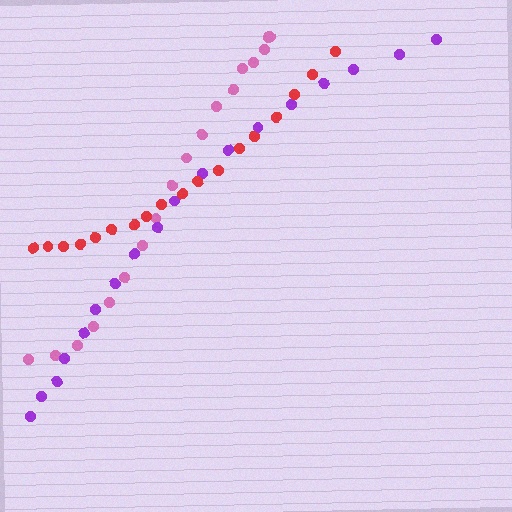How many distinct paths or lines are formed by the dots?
There are 3 distinct paths.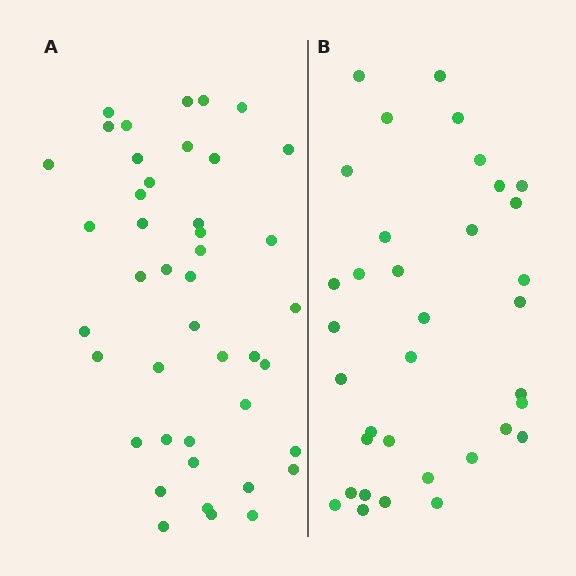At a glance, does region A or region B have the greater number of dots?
Region A (the left region) has more dots.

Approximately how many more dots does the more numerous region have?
Region A has roughly 8 or so more dots than region B.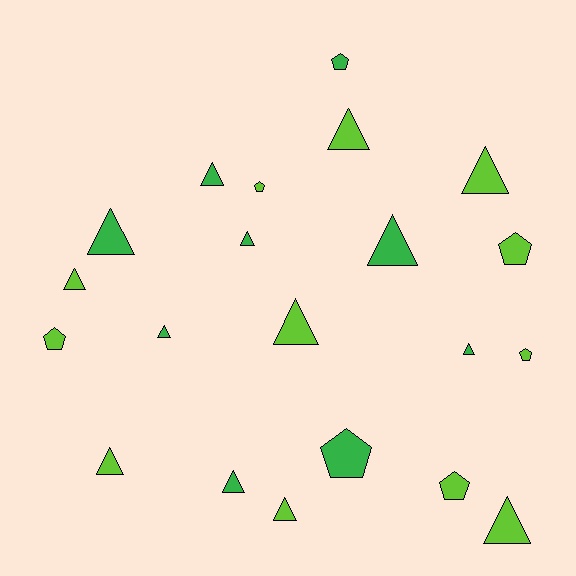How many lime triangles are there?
There are 7 lime triangles.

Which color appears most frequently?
Lime, with 12 objects.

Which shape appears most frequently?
Triangle, with 14 objects.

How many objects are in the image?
There are 21 objects.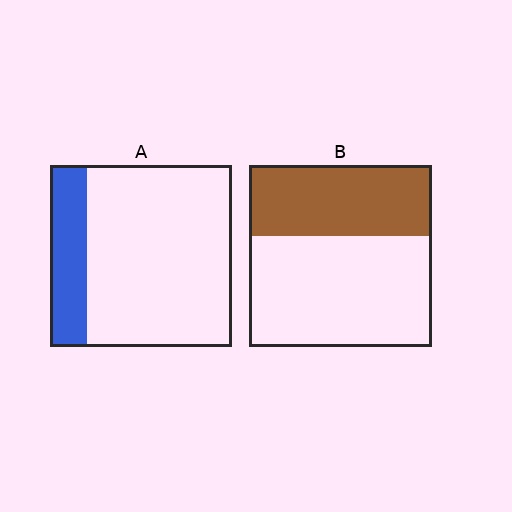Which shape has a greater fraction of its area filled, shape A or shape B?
Shape B.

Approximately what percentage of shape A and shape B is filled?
A is approximately 20% and B is approximately 40%.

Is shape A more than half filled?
No.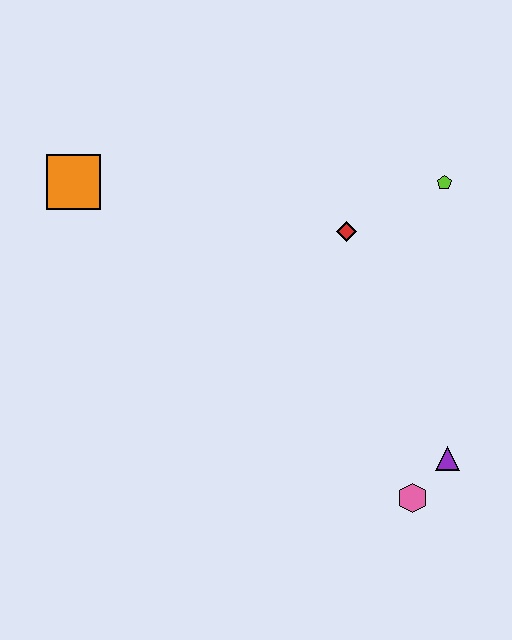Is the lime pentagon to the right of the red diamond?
Yes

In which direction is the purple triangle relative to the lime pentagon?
The purple triangle is below the lime pentagon.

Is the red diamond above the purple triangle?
Yes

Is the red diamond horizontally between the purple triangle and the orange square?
Yes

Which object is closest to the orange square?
The red diamond is closest to the orange square.